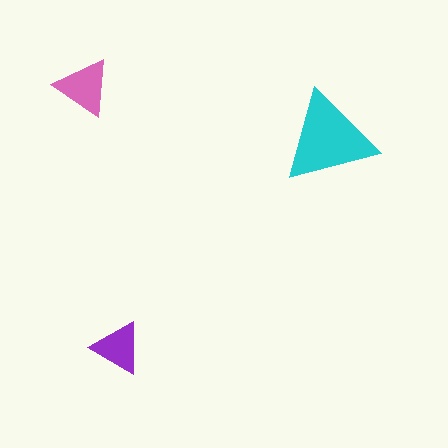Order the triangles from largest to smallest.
the cyan one, the pink one, the purple one.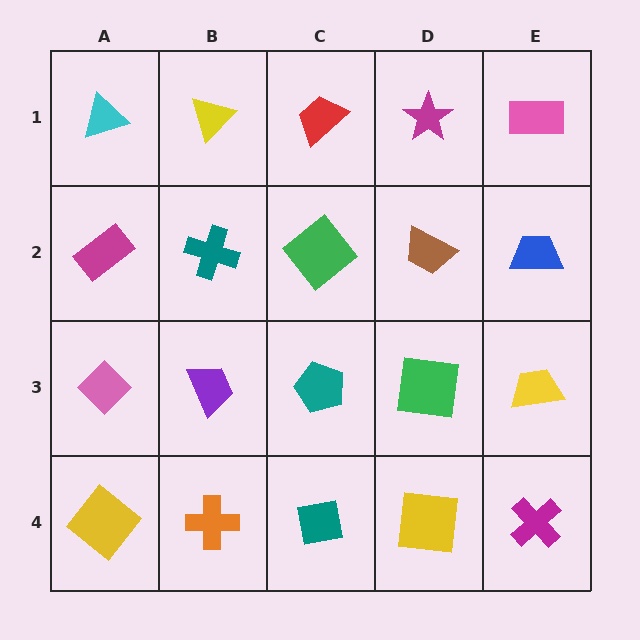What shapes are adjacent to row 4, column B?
A purple trapezoid (row 3, column B), a yellow diamond (row 4, column A), a teal square (row 4, column C).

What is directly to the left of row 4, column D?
A teal square.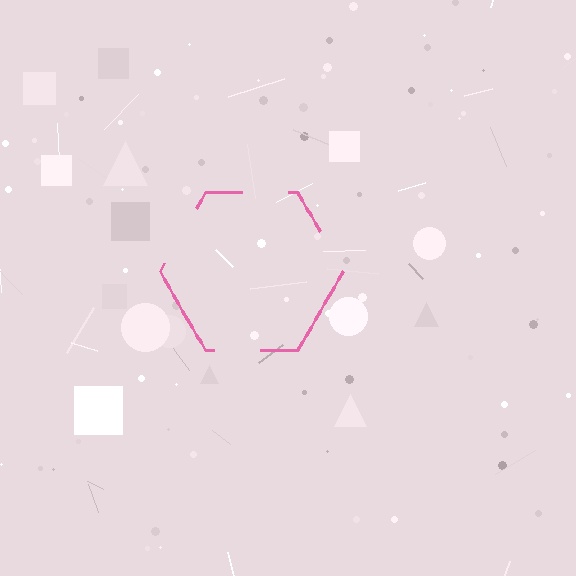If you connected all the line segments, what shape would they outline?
They would outline a hexagon.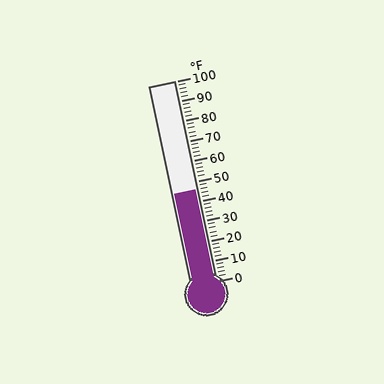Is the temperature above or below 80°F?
The temperature is below 80°F.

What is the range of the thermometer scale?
The thermometer scale ranges from 0°F to 100°F.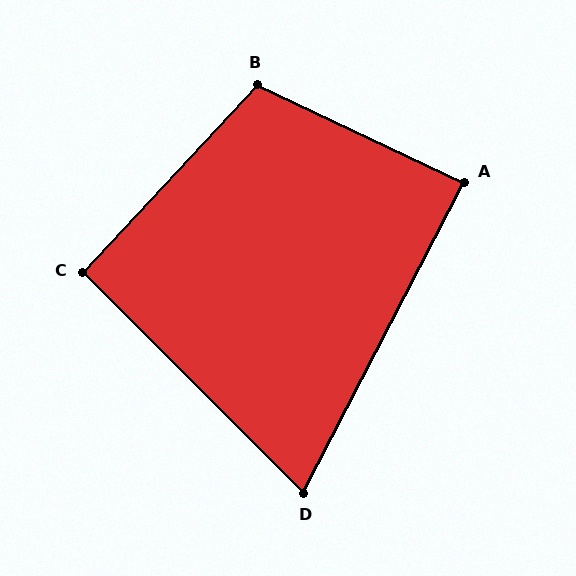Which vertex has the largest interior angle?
B, at approximately 108 degrees.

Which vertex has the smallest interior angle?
D, at approximately 72 degrees.